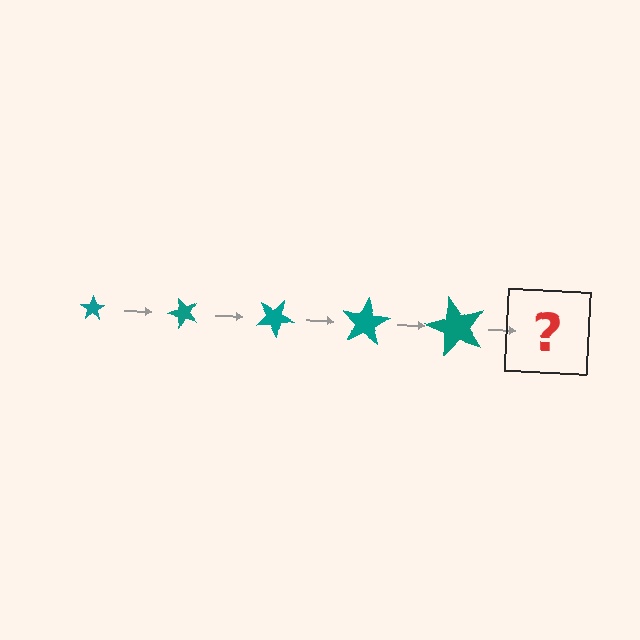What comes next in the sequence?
The next element should be a star, larger than the previous one and rotated 250 degrees from the start.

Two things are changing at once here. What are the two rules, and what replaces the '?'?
The two rules are that the star grows larger each step and it rotates 50 degrees each step. The '?' should be a star, larger than the previous one and rotated 250 degrees from the start.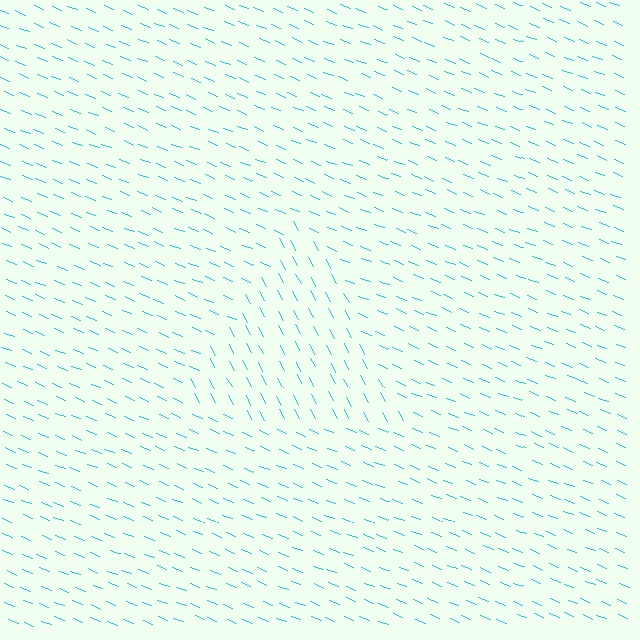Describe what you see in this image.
The image is filled with small cyan line segments. A triangle region in the image has lines oriented differently from the surrounding lines, creating a visible texture boundary.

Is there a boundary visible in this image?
Yes, there is a texture boundary formed by a change in line orientation.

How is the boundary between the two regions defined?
The boundary is defined purely by a change in line orientation (approximately 40 degrees difference). All lines are the same color and thickness.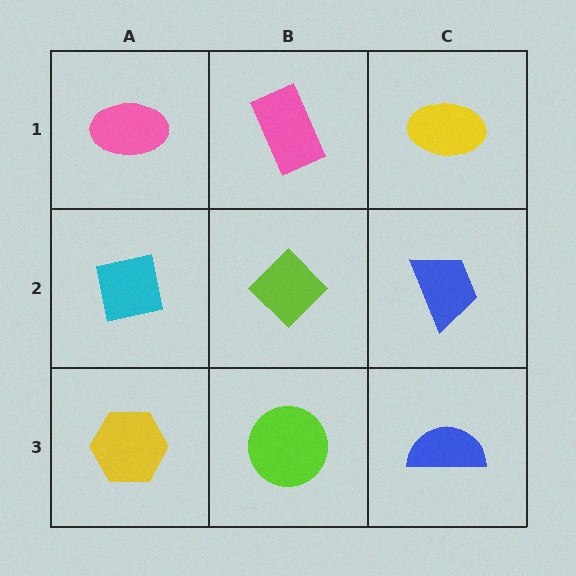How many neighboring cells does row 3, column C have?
2.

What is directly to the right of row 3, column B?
A blue semicircle.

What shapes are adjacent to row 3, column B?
A lime diamond (row 2, column B), a yellow hexagon (row 3, column A), a blue semicircle (row 3, column C).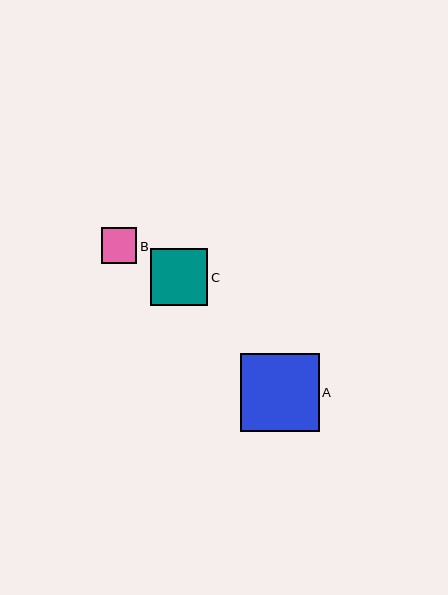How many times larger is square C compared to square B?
Square C is approximately 1.6 times the size of square B.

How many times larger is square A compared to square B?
Square A is approximately 2.2 times the size of square B.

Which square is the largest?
Square A is the largest with a size of approximately 79 pixels.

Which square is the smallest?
Square B is the smallest with a size of approximately 36 pixels.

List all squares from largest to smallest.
From largest to smallest: A, C, B.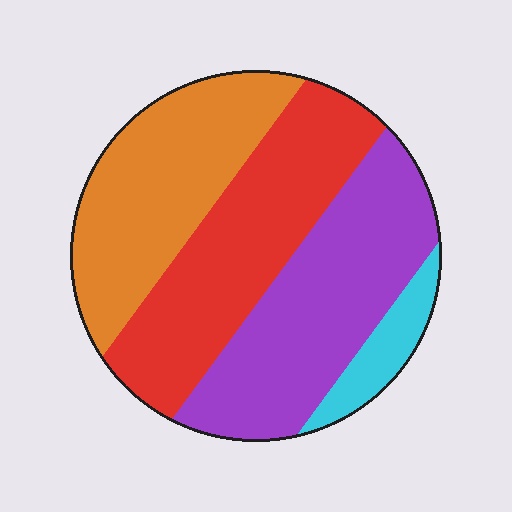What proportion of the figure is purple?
Purple covers roughly 35% of the figure.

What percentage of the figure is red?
Red covers 31% of the figure.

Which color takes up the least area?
Cyan, at roughly 5%.